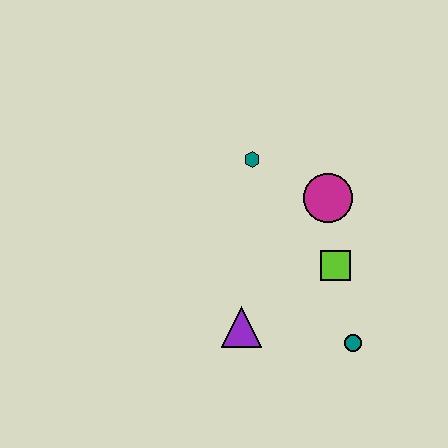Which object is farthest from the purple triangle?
The teal hexagon is farthest from the purple triangle.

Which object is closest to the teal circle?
The lime square is closest to the teal circle.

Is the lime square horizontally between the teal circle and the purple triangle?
Yes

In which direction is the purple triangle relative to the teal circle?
The purple triangle is to the left of the teal circle.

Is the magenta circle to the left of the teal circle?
Yes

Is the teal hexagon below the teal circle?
No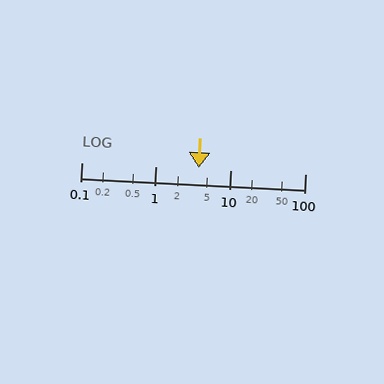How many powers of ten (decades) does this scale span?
The scale spans 3 decades, from 0.1 to 100.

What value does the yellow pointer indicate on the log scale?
The pointer indicates approximately 3.8.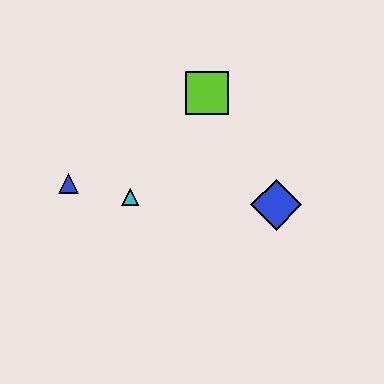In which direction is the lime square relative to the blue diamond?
The lime square is above the blue diamond.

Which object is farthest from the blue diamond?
The blue triangle is farthest from the blue diamond.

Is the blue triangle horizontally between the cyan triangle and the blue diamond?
No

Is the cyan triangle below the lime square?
Yes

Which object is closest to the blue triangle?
The cyan triangle is closest to the blue triangle.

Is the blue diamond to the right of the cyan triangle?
Yes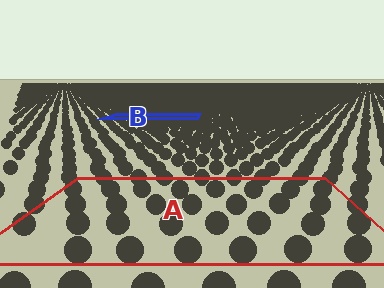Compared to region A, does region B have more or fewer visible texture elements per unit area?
Region B has more texture elements per unit area — they are packed more densely because it is farther away.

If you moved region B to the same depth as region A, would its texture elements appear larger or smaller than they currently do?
They would appear larger. At a closer depth, the same texture elements are projected at a bigger on-screen size.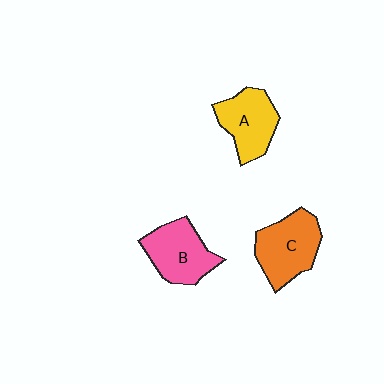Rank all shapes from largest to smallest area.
From largest to smallest: C (orange), B (pink), A (yellow).